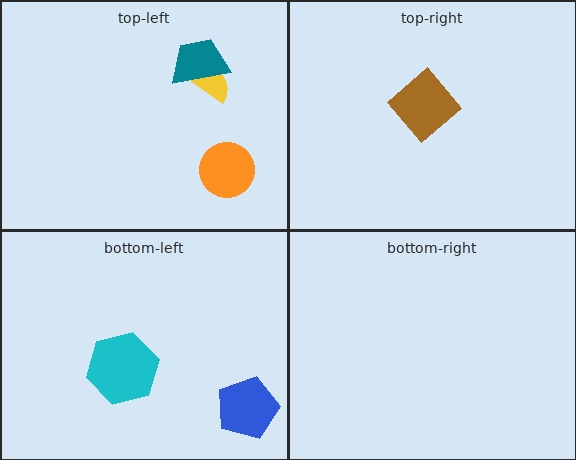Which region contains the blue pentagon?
The bottom-left region.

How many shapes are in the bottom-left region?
2.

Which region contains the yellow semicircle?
The top-left region.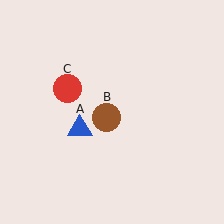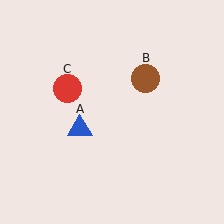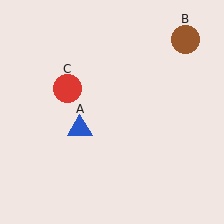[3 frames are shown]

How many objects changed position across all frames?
1 object changed position: brown circle (object B).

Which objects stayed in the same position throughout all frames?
Blue triangle (object A) and red circle (object C) remained stationary.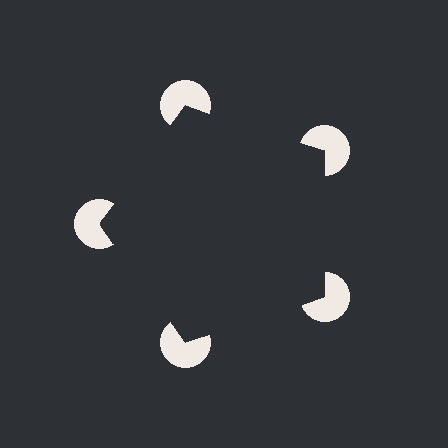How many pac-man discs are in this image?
There are 5 — one at each vertex of the illusory pentagon.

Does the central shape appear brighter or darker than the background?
It typically appears slightly darker than the background, even though no actual brightness change is drawn.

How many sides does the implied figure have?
5 sides.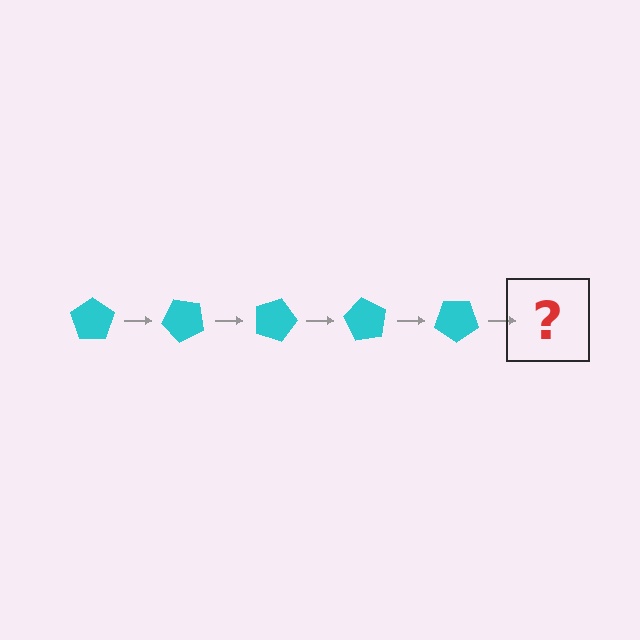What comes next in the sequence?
The next element should be a cyan pentagon rotated 225 degrees.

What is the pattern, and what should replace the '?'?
The pattern is that the pentagon rotates 45 degrees each step. The '?' should be a cyan pentagon rotated 225 degrees.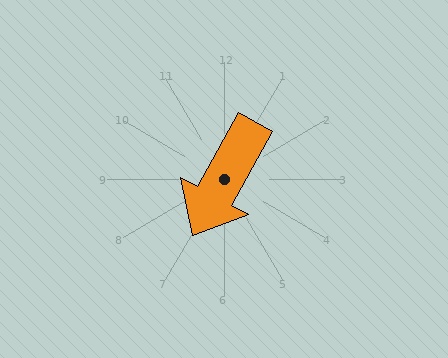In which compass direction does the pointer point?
Southwest.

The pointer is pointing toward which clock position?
Roughly 7 o'clock.